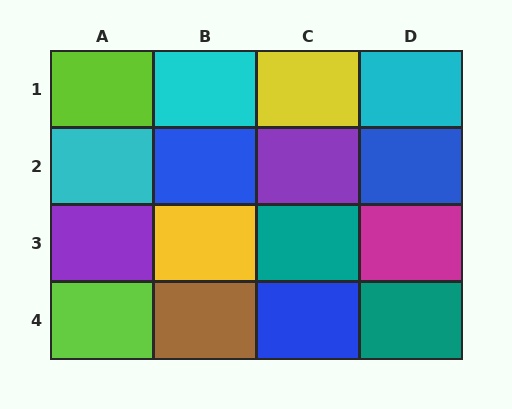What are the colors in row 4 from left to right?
Lime, brown, blue, teal.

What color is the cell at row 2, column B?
Blue.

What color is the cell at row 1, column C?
Yellow.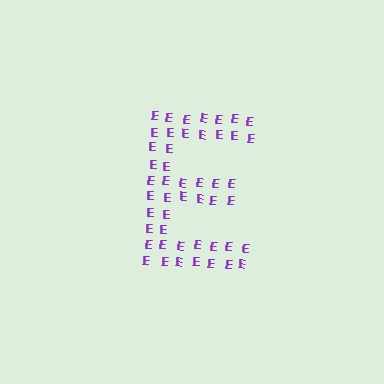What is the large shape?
The large shape is the letter E.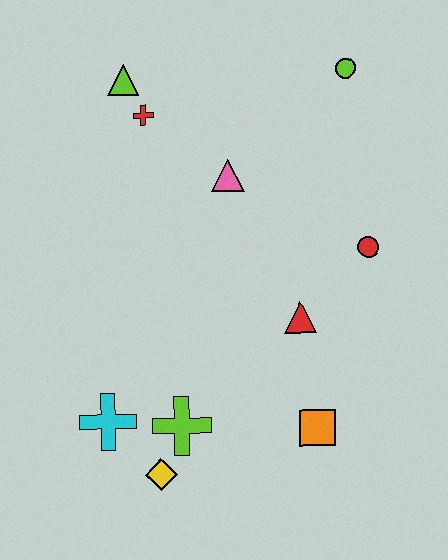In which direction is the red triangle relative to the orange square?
The red triangle is above the orange square.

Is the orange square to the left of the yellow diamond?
No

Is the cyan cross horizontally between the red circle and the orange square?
No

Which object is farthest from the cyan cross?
The lime circle is farthest from the cyan cross.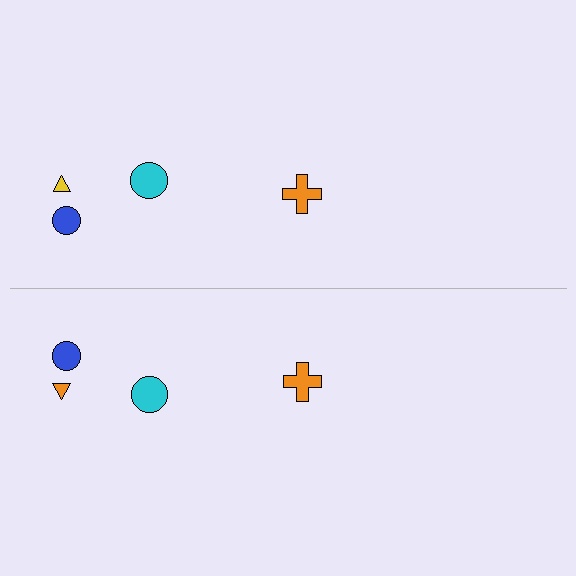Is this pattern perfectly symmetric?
No, the pattern is not perfectly symmetric. The orange triangle on the bottom side breaks the symmetry — its mirror counterpart is yellow.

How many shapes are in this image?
There are 8 shapes in this image.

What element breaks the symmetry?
The orange triangle on the bottom side breaks the symmetry — its mirror counterpart is yellow.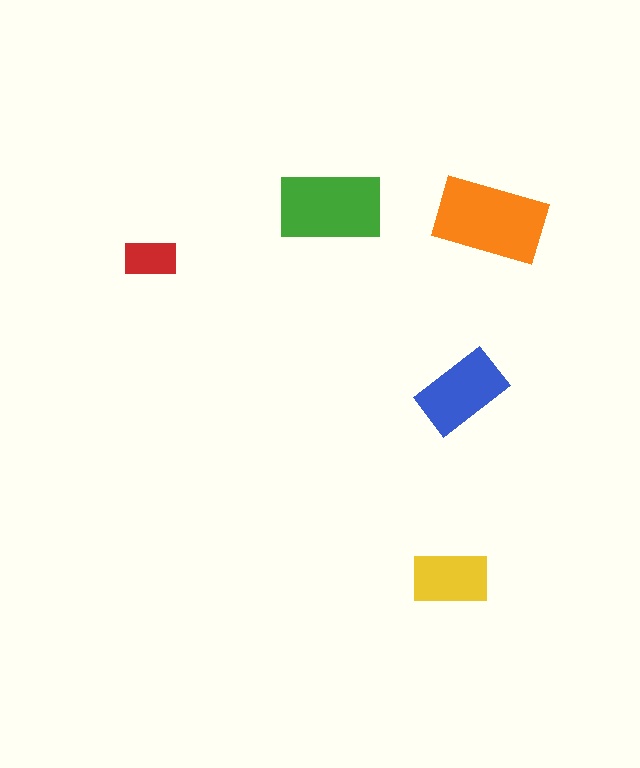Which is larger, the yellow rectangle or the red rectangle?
The yellow one.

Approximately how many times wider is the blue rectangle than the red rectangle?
About 1.5 times wider.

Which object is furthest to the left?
The red rectangle is leftmost.